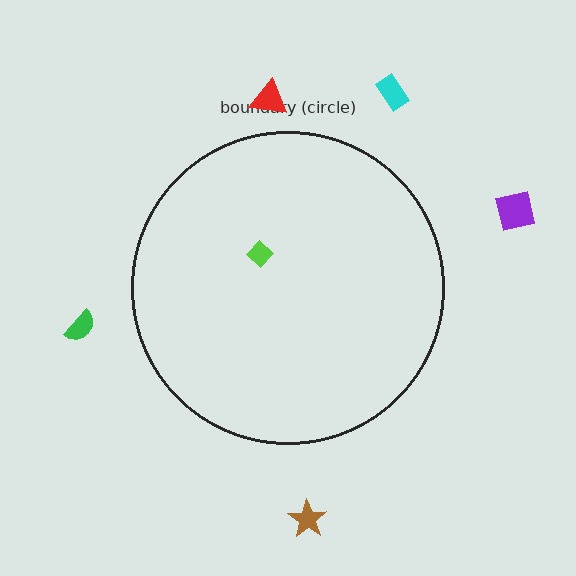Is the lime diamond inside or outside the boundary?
Inside.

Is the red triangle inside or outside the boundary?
Outside.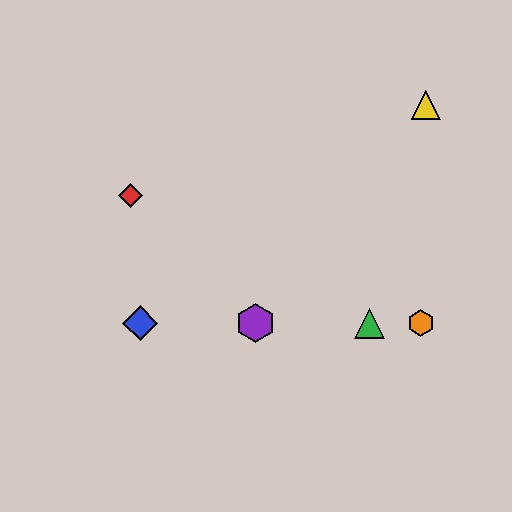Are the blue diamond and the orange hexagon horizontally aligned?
Yes, both are at y≈323.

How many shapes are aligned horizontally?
4 shapes (the blue diamond, the green triangle, the purple hexagon, the orange hexagon) are aligned horizontally.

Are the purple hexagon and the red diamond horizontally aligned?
No, the purple hexagon is at y≈323 and the red diamond is at y≈196.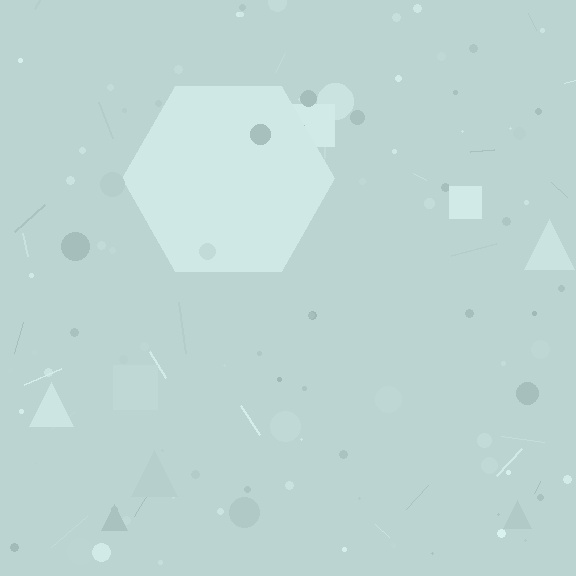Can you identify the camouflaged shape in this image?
The camouflaged shape is a hexagon.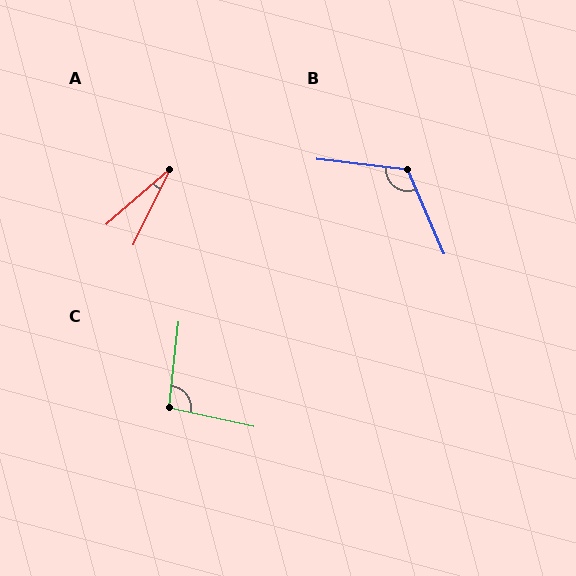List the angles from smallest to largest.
A (23°), C (96°), B (120°).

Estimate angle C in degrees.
Approximately 96 degrees.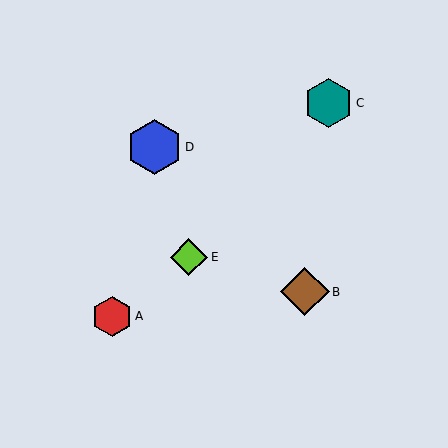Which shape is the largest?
The blue hexagon (labeled D) is the largest.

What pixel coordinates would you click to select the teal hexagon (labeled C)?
Click at (329, 103) to select the teal hexagon C.